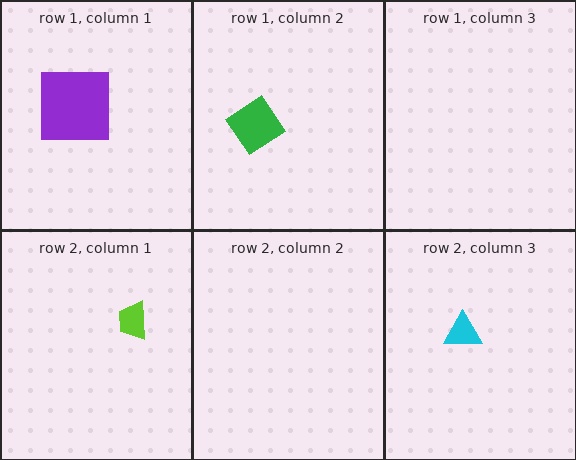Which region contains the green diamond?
The row 1, column 2 region.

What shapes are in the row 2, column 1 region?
The lime trapezoid.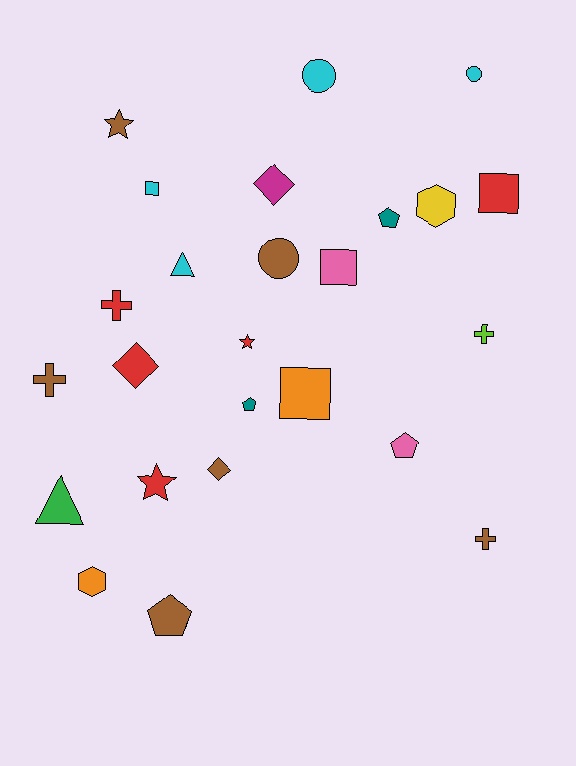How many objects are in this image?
There are 25 objects.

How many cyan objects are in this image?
There are 4 cyan objects.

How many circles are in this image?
There are 3 circles.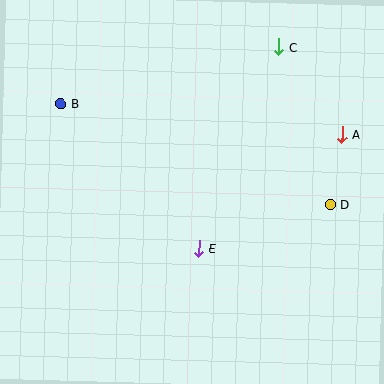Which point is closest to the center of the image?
Point E at (199, 248) is closest to the center.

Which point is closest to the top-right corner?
Point C is closest to the top-right corner.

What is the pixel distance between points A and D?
The distance between A and D is 71 pixels.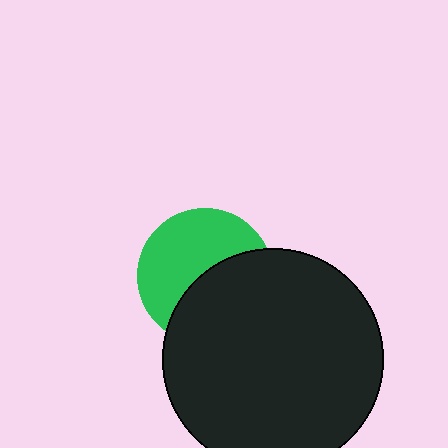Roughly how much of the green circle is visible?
About half of it is visible (roughly 53%).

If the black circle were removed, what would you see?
You would see the complete green circle.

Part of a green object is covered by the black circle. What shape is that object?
It is a circle.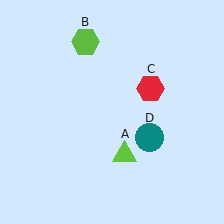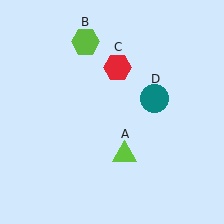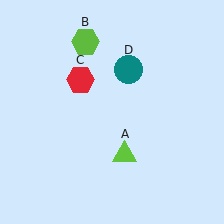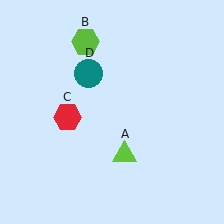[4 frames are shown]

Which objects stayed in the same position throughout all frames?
Lime triangle (object A) and lime hexagon (object B) remained stationary.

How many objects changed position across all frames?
2 objects changed position: red hexagon (object C), teal circle (object D).